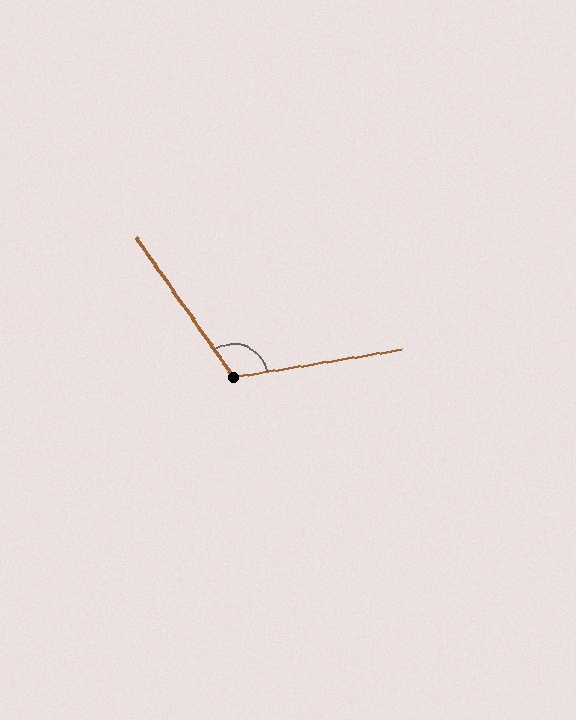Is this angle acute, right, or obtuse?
It is obtuse.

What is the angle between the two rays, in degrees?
Approximately 116 degrees.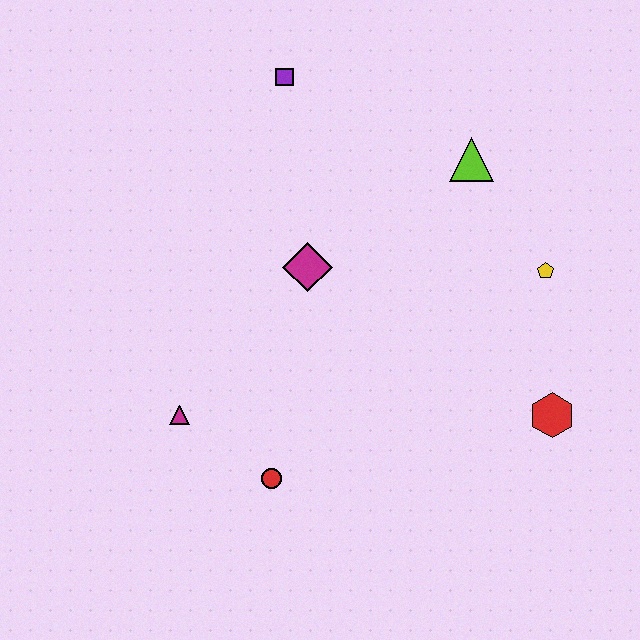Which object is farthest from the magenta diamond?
The red hexagon is farthest from the magenta diamond.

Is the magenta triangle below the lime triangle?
Yes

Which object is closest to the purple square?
The magenta diamond is closest to the purple square.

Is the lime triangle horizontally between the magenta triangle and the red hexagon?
Yes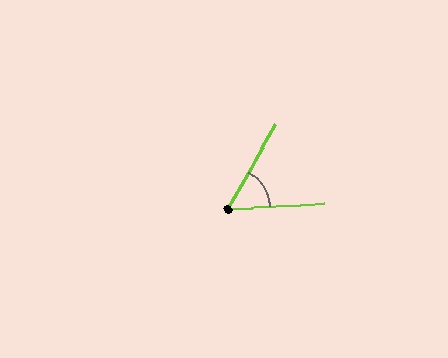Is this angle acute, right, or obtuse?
It is acute.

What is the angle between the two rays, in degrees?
Approximately 57 degrees.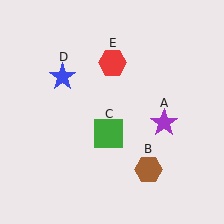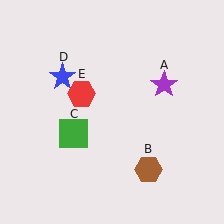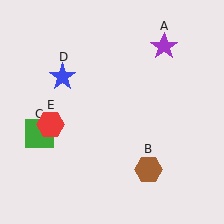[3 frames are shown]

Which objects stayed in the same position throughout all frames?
Brown hexagon (object B) and blue star (object D) remained stationary.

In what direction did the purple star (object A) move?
The purple star (object A) moved up.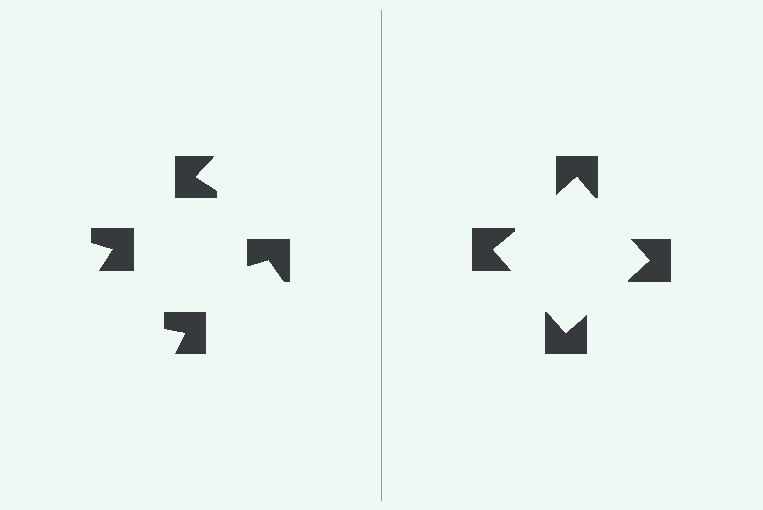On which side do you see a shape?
An illusory square appears on the right side. On the left side the wedge cuts are rotated, so no coherent shape forms.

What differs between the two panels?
The notched squares are positioned identically on both sides; only the wedge orientations differ. On the right they align to a square; on the left they are misaligned.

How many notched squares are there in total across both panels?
8 — 4 on each side.